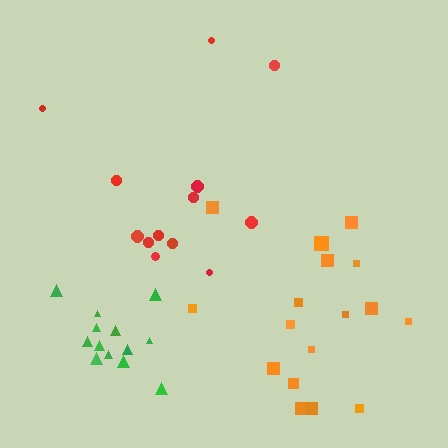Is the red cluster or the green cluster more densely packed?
Green.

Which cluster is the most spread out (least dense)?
Red.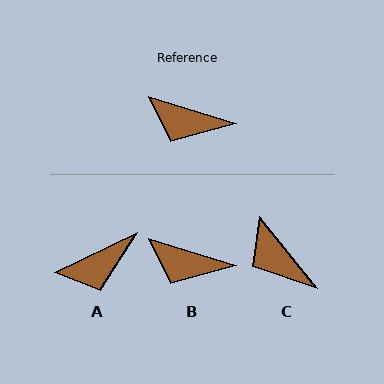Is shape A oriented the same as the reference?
No, it is off by about 42 degrees.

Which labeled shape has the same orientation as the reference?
B.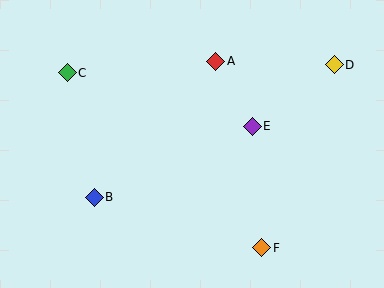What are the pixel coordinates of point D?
Point D is at (334, 65).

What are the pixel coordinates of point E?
Point E is at (252, 126).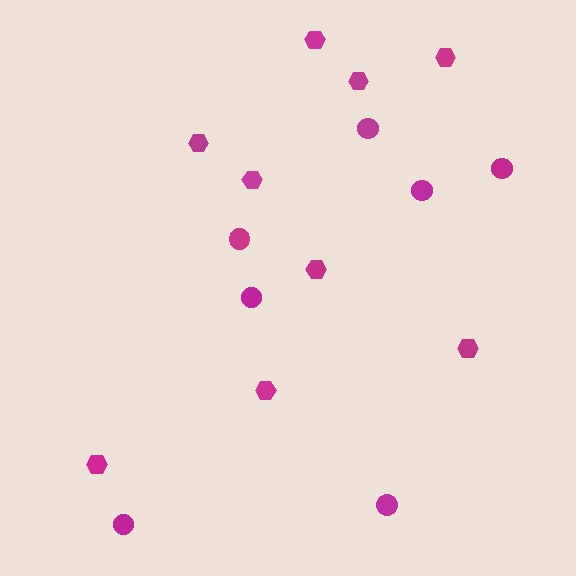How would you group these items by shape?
There are 2 groups: one group of hexagons (9) and one group of circles (7).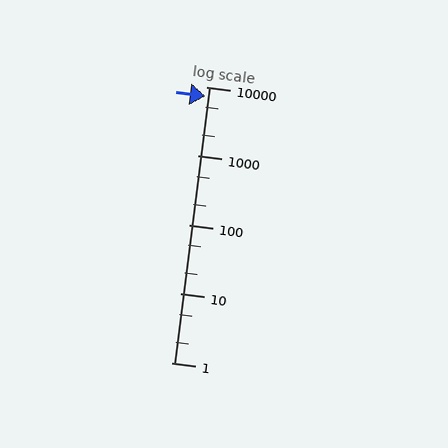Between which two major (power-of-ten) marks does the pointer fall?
The pointer is between 1000 and 10000.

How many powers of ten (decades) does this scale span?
The scale spans 4 decades, from 1 to 10000.